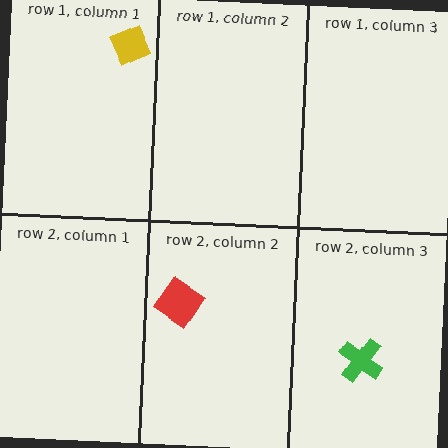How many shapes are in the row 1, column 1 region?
1.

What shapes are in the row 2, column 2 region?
The red diamond.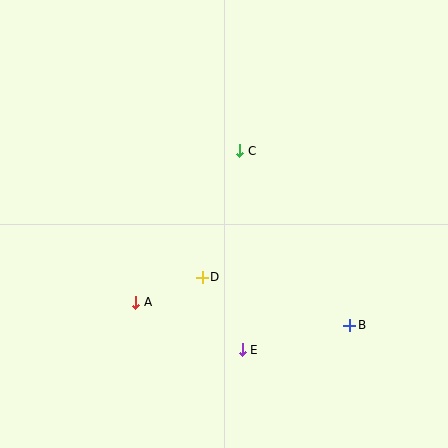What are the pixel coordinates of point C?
Point C is at (240, 151).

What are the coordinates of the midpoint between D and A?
The midpoint between D and A is at (169, 290).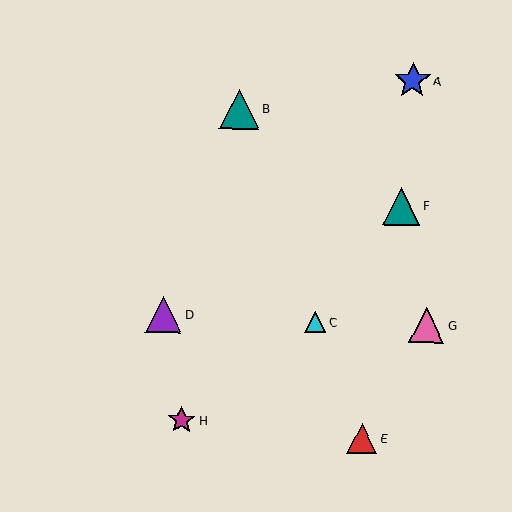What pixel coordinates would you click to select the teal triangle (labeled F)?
Click at (401, 206) to select the teal triangle F.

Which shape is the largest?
The teal triangle (labeled B) is the largest.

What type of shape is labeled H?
Shape H is a magenta star.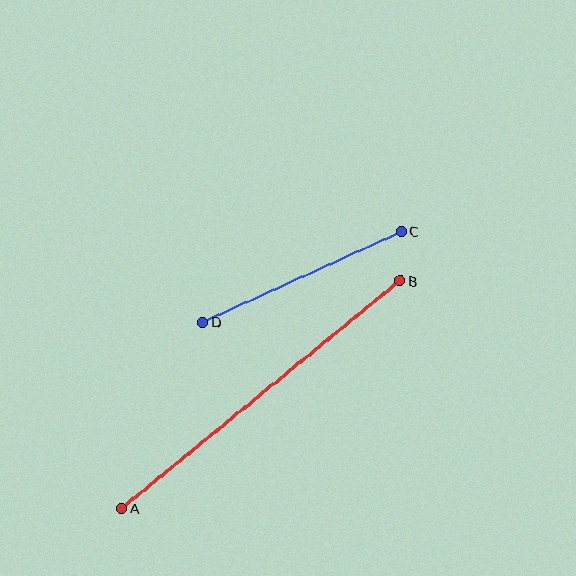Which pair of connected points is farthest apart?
Points A and B are farthest apart.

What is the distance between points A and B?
The distance is approximately 359 pixels.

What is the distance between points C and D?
The distance is approximately 218 pixels.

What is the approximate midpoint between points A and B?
The midpoint is at approximately (261, 394) pixels.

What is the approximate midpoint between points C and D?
The midpoint is at approximately (302, 277) pixels.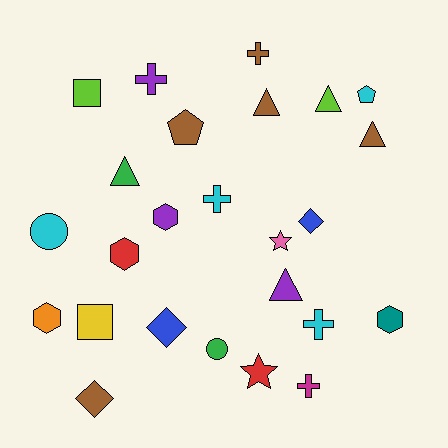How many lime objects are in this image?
There are 2 lime objects.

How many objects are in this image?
There are 25 objects.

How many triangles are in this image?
There are 5 triangles.